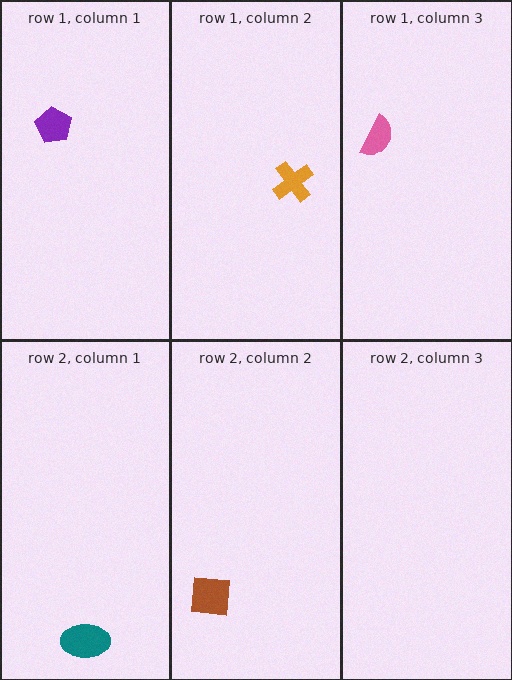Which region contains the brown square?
The row 2, column 2 region.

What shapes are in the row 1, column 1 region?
The purple pentagon.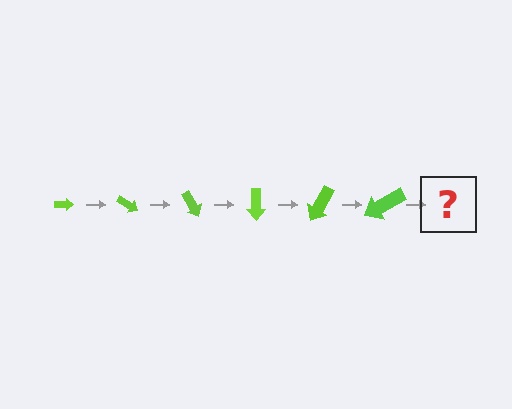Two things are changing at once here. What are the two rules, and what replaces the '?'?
The two rules are that the arrow grows larger each step and it rotates 30 degrees each step. The '?' should be an arrow, larger than the previous one and rotated 180 degrees from the start.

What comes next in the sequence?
The next element should be an arrow, larger than the previous one and rotated 180 degrees from the start.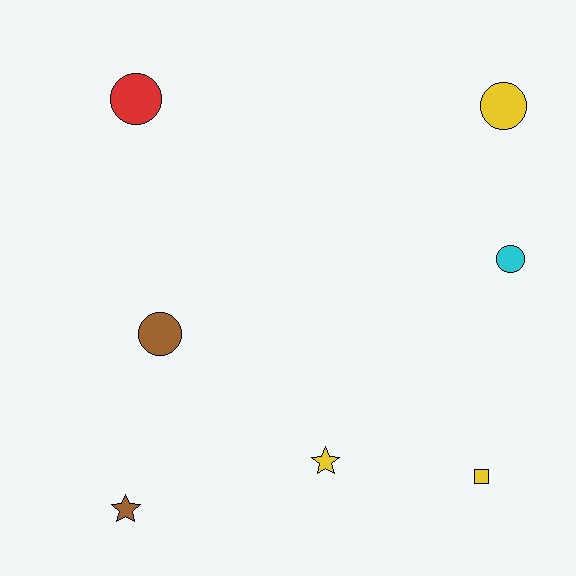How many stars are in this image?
There are 2 stars.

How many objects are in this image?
There are 7 objects.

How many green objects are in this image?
There are no green objects.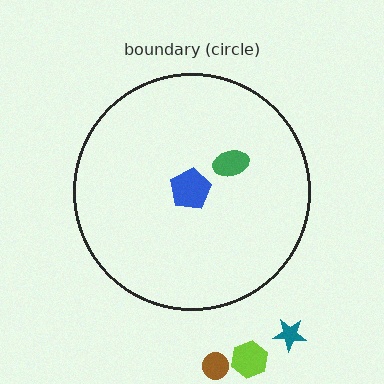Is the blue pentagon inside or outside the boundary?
Inside.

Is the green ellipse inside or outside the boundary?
Inside.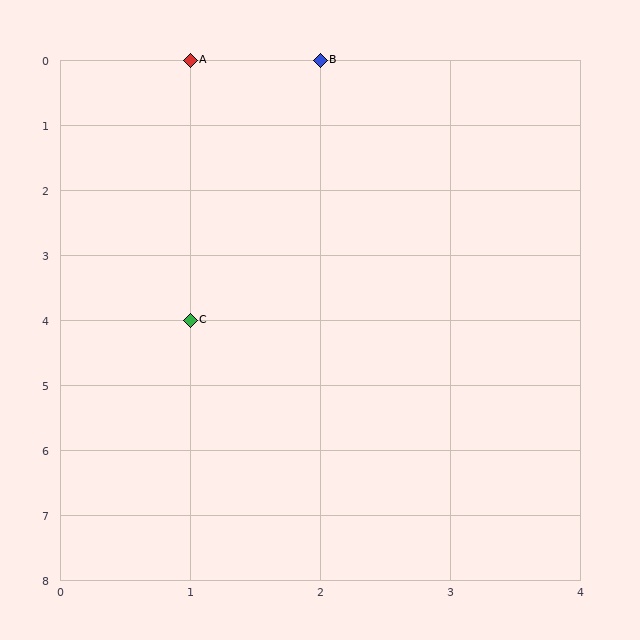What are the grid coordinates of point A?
Point A is at grid coordinates (1, 0).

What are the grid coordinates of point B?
Point B is at grid coordinates (2, 0).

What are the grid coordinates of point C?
Point C is at grid coordinates (1, 4).